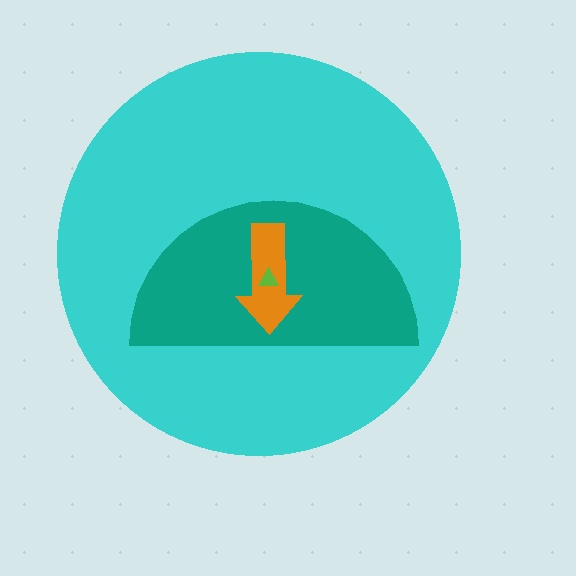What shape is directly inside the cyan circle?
The teal semicircle.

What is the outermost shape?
The cyan circle.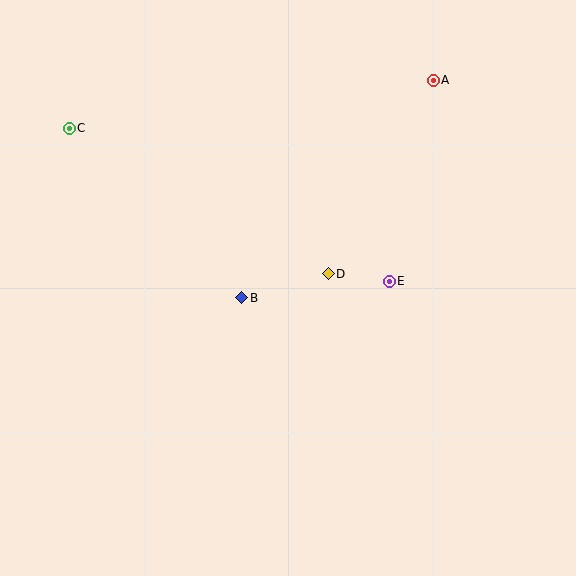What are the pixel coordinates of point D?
Point D is at (328, 274).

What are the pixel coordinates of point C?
Point C is at (69, 128).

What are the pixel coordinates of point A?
Point A is at (433, 80).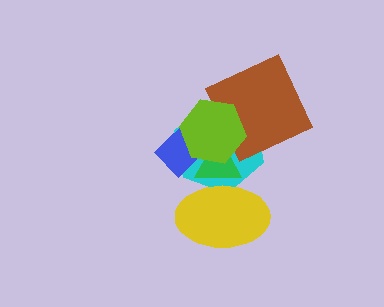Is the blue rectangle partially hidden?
Yes, it is partially covered by another shape.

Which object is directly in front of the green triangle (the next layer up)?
The lime hexagon is directly in front of the green triangle.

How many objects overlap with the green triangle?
4 objects overlap with the green triangle.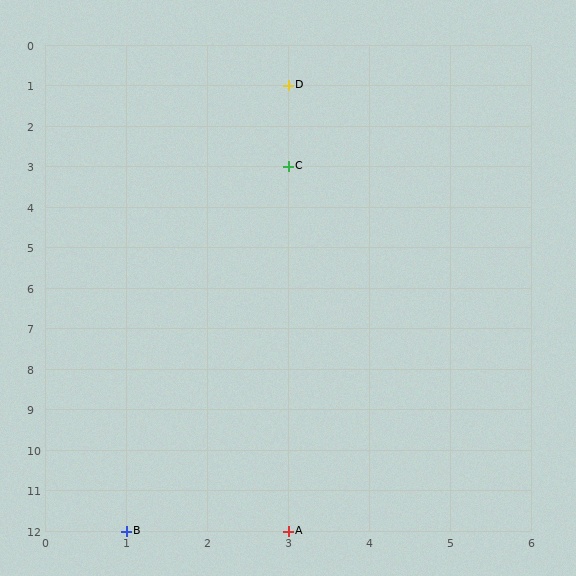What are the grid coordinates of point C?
Point C is at grid coordinates (3, 3).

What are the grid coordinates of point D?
Point D is at grid coordinates (3, 1).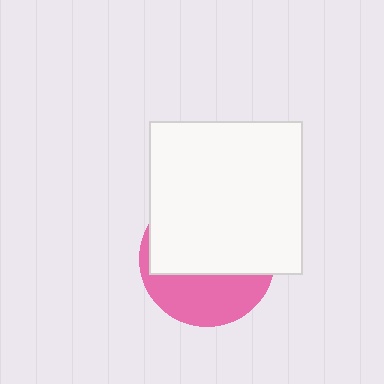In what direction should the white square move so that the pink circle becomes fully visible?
The white square should move up. That is the shortest direction to clear the overlap and leave the pink circle fully visible.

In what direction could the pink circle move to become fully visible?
The pink circle could move down. That would shift it out from behind the white square entirely.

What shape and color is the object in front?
The object in front is a white square.